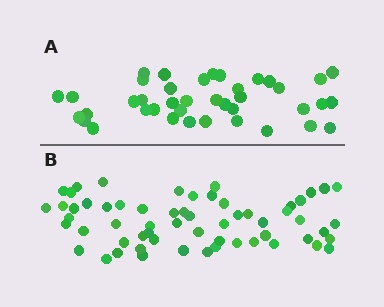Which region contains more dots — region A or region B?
Region B (the bottom region) has more dots.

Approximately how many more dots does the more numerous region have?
Region B has approximately 20 more dots than region A.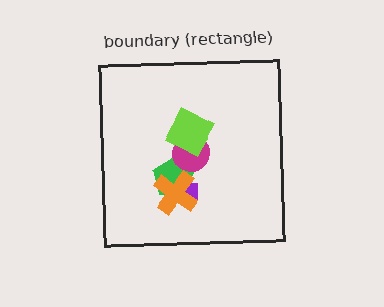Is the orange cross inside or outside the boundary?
Inside.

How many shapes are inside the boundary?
5 inside, 0 outside.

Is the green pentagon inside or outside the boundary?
Inside.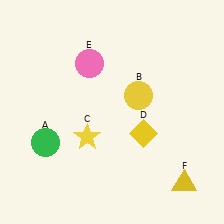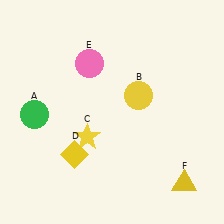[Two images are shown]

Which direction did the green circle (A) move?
The green circle (A) moved up.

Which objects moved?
The objects that moved are: the green circle (A), the yellow diamond (D).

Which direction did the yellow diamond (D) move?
The yellow diamond (D) moved left.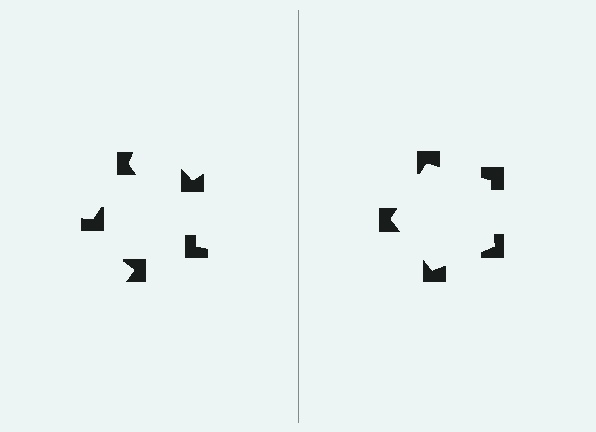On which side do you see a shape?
An illusory pentagon appears on the right side. On the left side the wedge cuts are rotated, so no coherent shape forms.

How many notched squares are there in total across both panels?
10 — 5 on each side.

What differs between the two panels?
The notched squares are positioned identically on both sides; only the wedge orientations differ. On the right they align to a pentagon; on the left they are misaligned.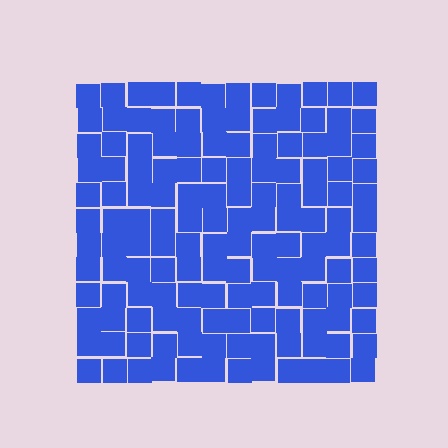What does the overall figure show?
The overall figure shows a square.